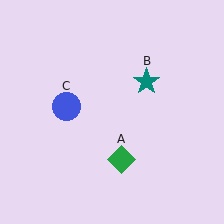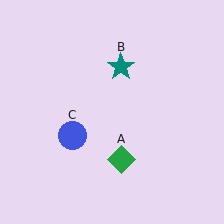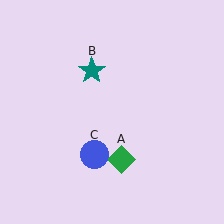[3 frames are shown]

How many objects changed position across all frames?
2 objects changed position: teal star (object B), blue circle (object C).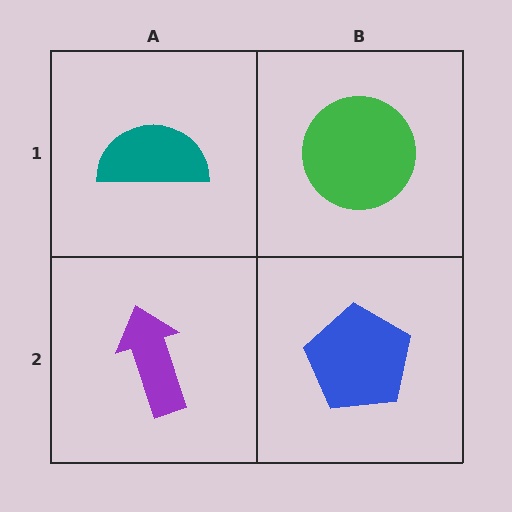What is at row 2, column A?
A purple arrow.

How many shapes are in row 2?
2 shapes.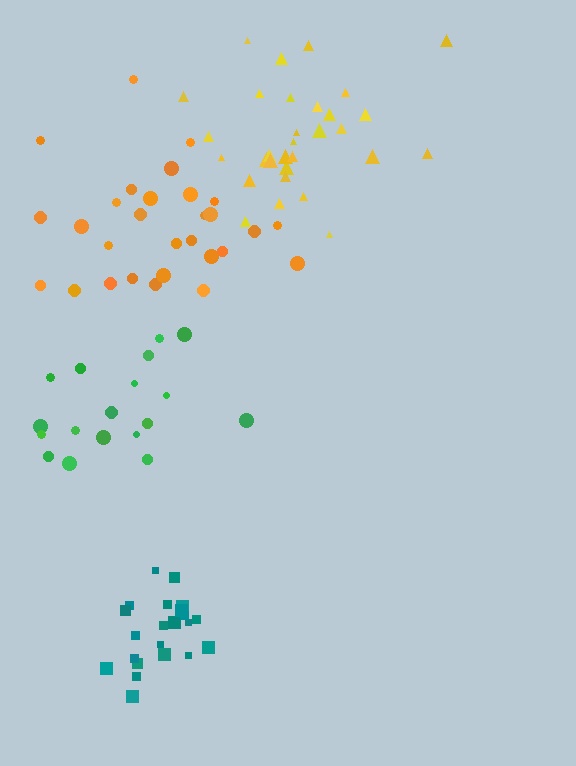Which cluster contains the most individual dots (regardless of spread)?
Yellow (32).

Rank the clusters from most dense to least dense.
teal, yellow, orange, green.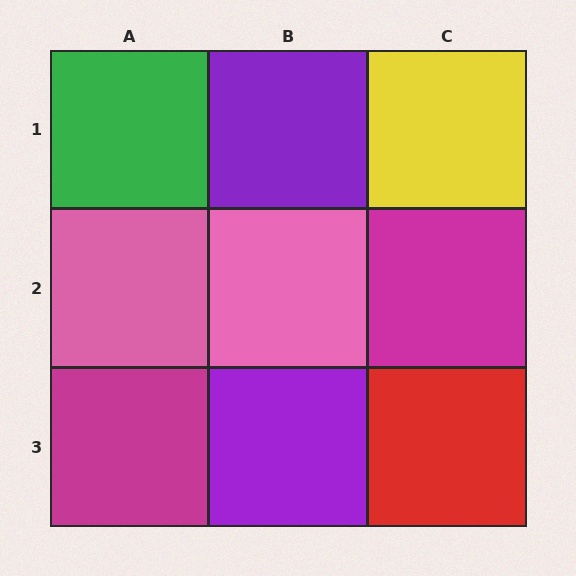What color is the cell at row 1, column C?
Yellow.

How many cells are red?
1 cell is red.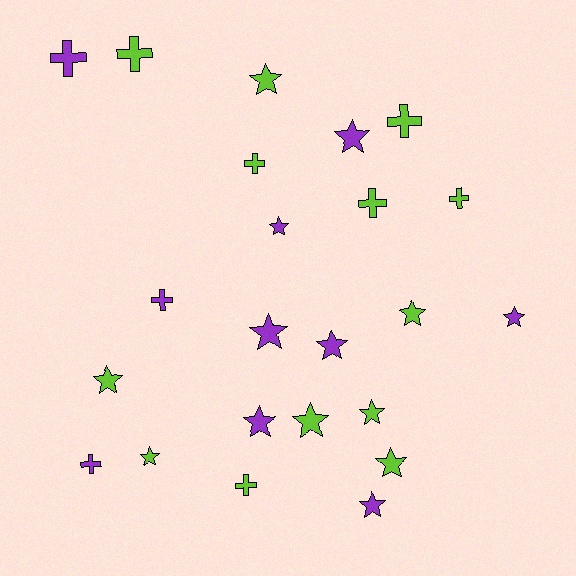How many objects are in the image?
There are 23 objects.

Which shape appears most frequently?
Star, with 14 objects.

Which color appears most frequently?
Lime, with 13 objects.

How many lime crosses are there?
There are 6 lime crosses.